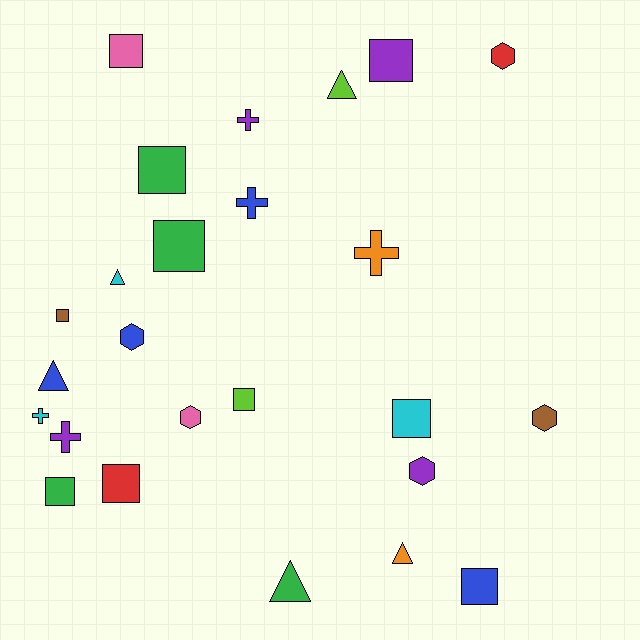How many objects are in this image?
There are 25 objects.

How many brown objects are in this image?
There are 2 brown objects.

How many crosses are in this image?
There are 5 crosses.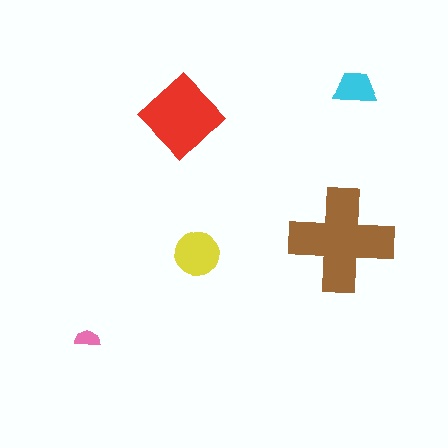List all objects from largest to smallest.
The brown cross, the red diamond, the yellow circle, the cyan trapezoid, the pink semicircle.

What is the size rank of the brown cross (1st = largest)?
1st.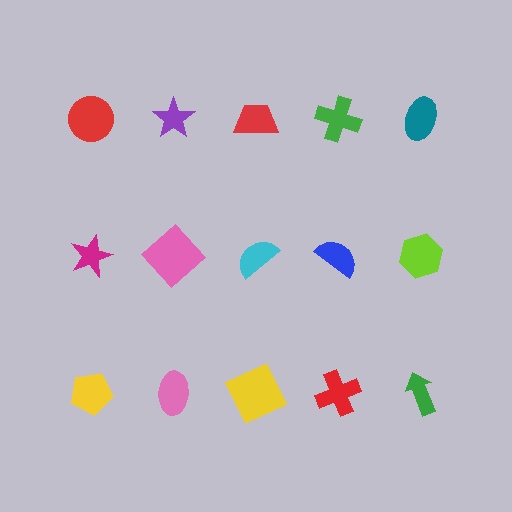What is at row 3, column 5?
A green arrow.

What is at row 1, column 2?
A purple star.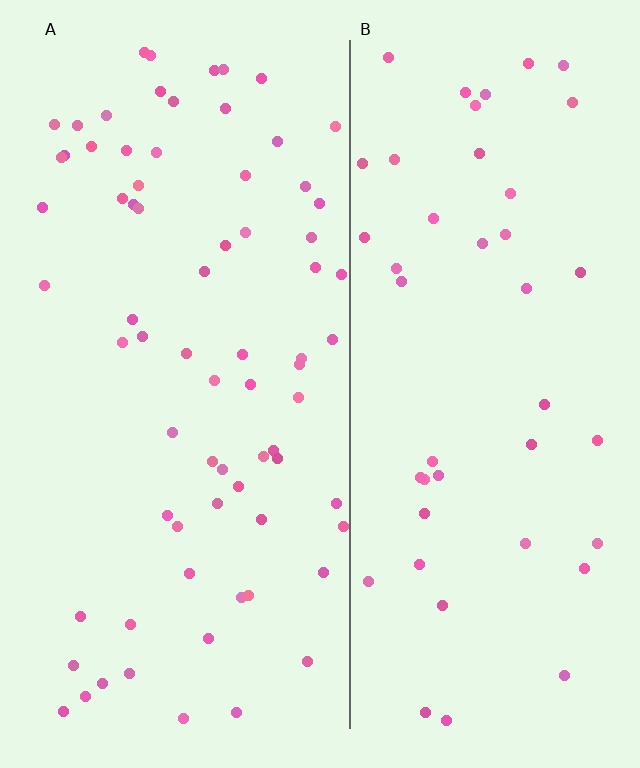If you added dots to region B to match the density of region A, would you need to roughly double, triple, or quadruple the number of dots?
Approximately double.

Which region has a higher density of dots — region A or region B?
A (the left).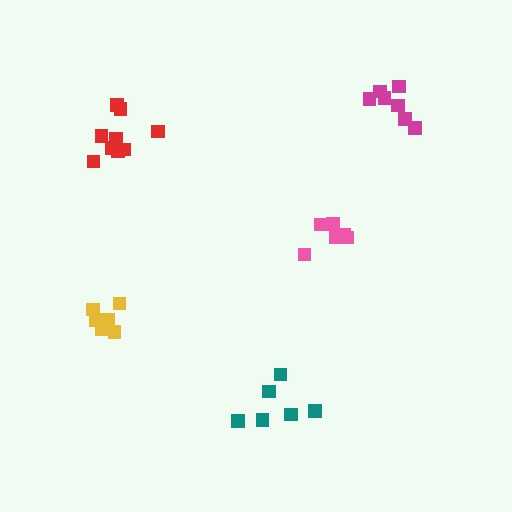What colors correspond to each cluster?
The clusters are colored: pink, teal, magenta, red, yellow.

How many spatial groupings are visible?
There are 5 spatial groupings.